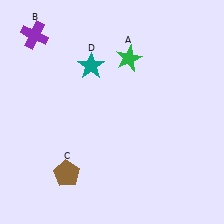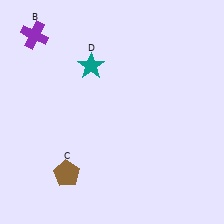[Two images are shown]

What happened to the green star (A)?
The green star (A) was removed in Image 2. It was in the top-right area of Image 1.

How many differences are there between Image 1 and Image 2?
There is 1 difference between the two images.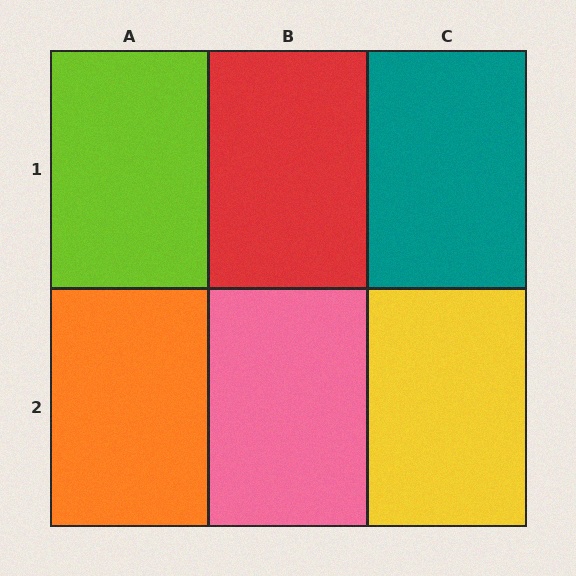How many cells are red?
1 cell is red.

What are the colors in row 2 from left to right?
Orange, pink, yellow.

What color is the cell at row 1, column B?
Red.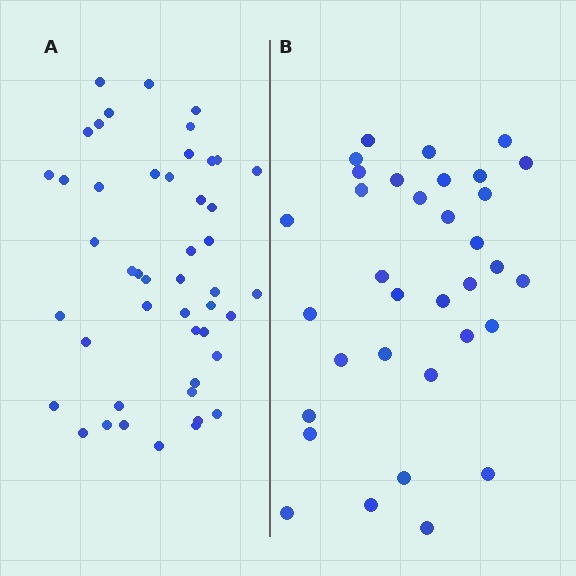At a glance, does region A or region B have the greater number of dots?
Region A (the left region) has more dots.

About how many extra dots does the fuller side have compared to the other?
Region A has approximately 15 more dots than region B.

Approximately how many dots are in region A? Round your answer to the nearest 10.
About 50 dots. (The exact count is 47, which rounds to 50.)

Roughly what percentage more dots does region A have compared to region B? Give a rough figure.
About 40% more.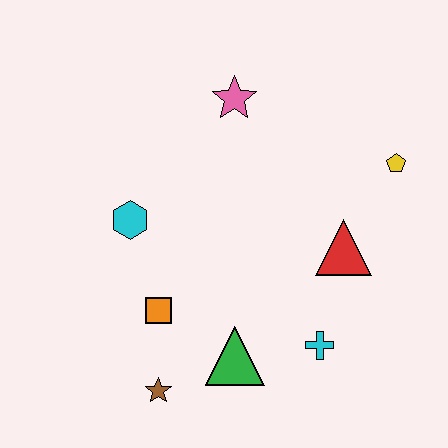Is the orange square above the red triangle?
No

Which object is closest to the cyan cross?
The green triangle is closest to the cyan cross.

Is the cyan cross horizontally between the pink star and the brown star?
No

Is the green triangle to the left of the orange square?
No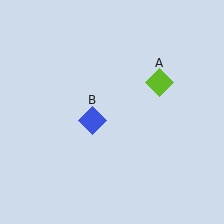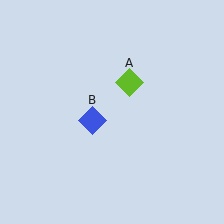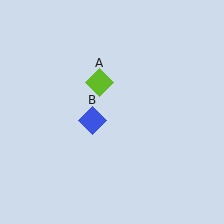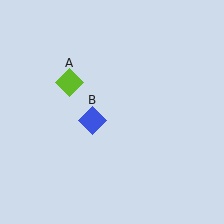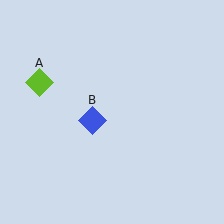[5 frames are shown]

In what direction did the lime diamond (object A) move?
The lime diamond (object A) moved left.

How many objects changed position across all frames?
1 object changed position: lime diamond (object A).